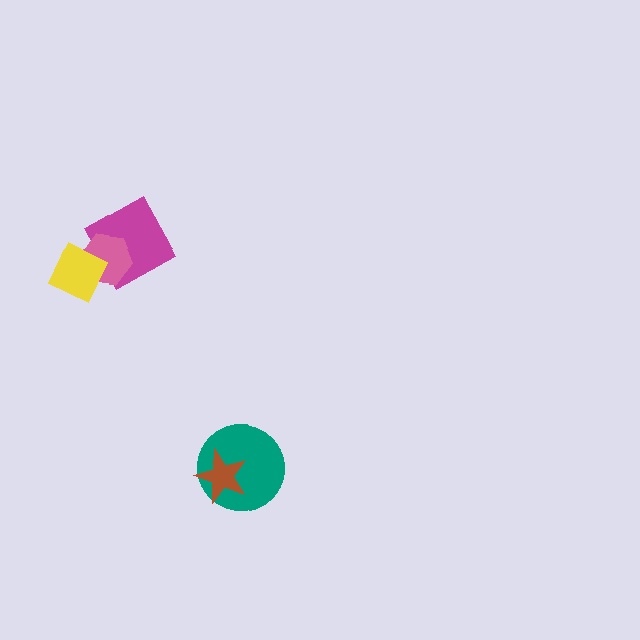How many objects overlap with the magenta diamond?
2 objects overlap with the magenta diamond.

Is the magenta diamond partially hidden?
Yes, it is partially covered by another shape.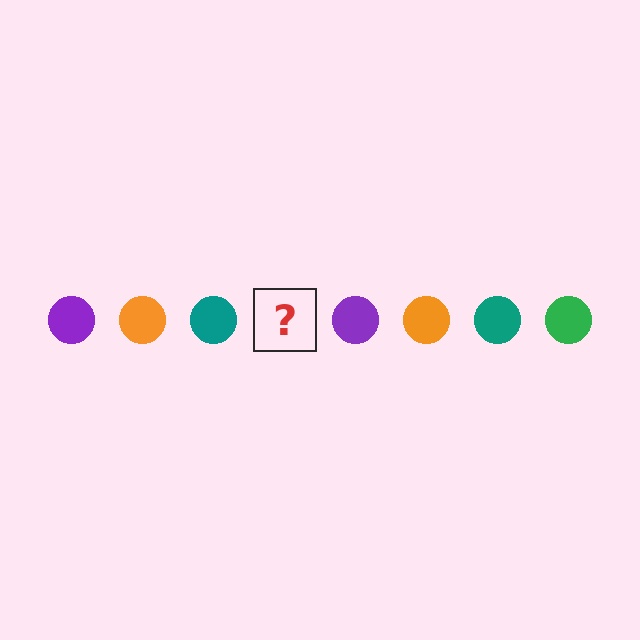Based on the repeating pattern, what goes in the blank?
The blank should be a green circle.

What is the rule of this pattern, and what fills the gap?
The rule is that the pattern cycles through purple, orange, teal, green circles. The gap should be filled with a green circle.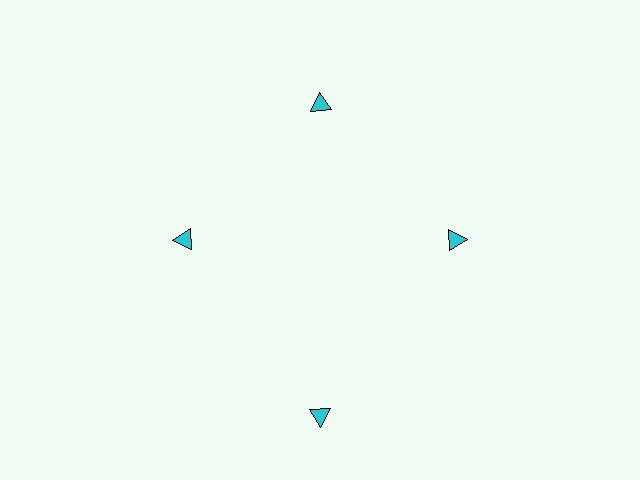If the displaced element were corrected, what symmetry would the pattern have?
It would have 4-fold rotational symmetry — the pattern would map onto itself every 90 degrees.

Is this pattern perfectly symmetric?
No. The 4 cyan triangles are arranged in a ring, but one element near the 6 o'clock position is pushed outward from the center, breaking the 4-fold rotational symmetry.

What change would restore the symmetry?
The symmetry would be restored by moving it inward, back onto the ring so that all 4 triangles sit at equal angles and equal distance from the center.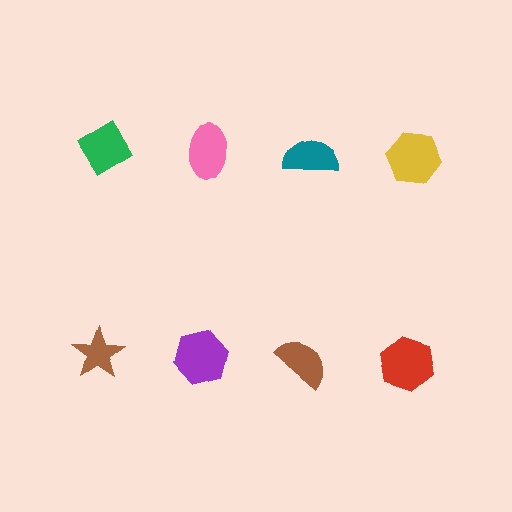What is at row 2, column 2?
A purple hexagon.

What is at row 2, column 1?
A brown star.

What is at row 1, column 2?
A pink ellipse.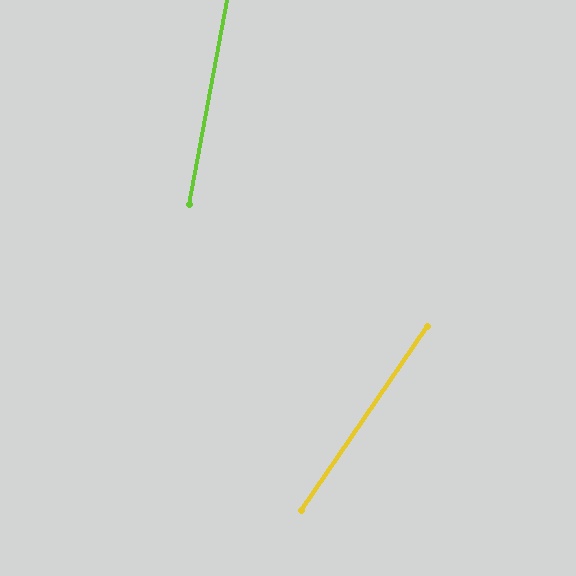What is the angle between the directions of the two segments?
Approximately 24 degrees.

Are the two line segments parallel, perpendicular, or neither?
Neither parallel nor perpendicular — they differ by about 24°.